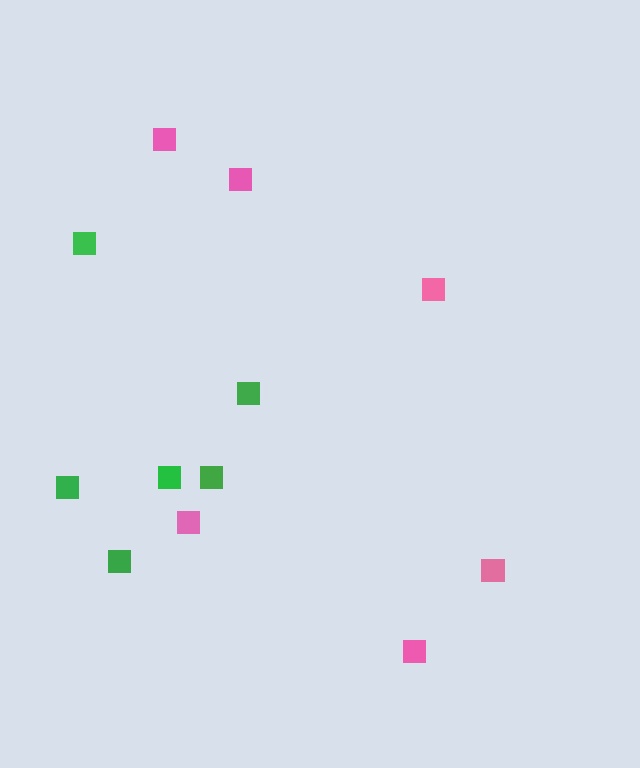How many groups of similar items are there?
There are 2 groups: one group of pink squares (6) and one group of green squares (6).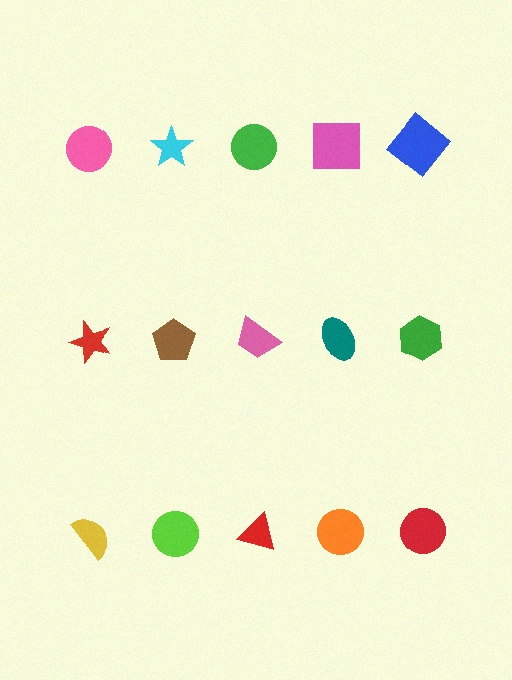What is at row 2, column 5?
A green hexagon.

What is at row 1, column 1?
A pink circle.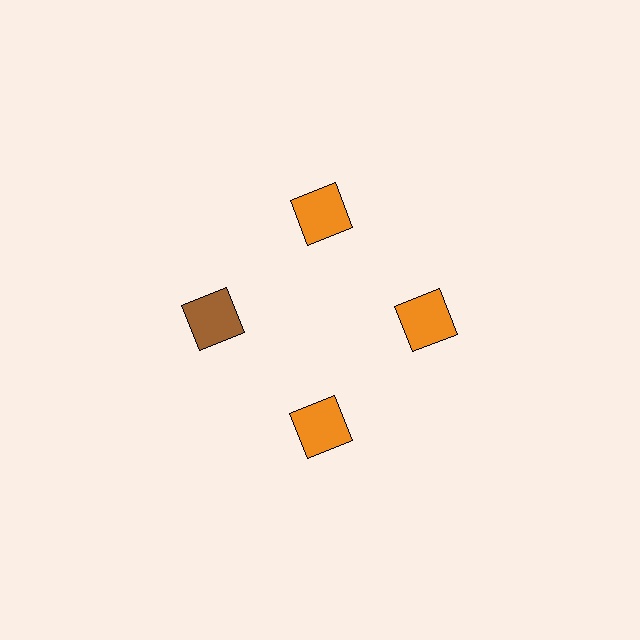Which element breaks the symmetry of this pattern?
The brown square at roughly the 9 o'clock position breaks the symmetry. All other shapes are orange squares.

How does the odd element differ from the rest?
It has a different color: brown instead of orange.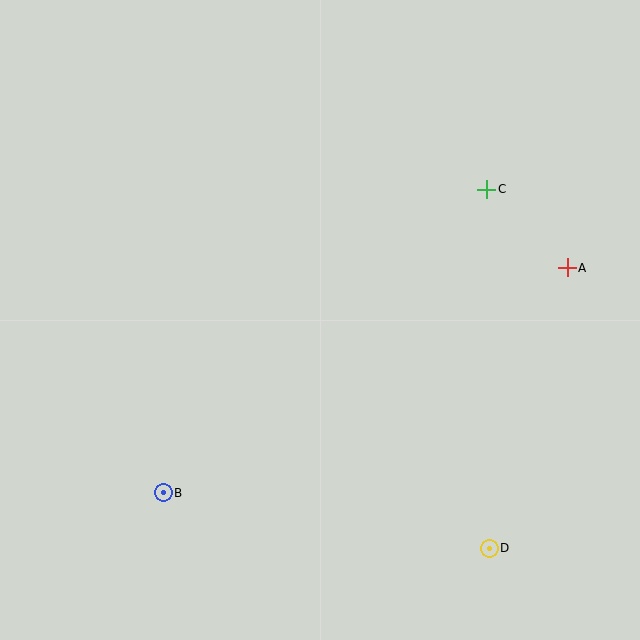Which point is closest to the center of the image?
Point C at (487, 189) is closest to the center.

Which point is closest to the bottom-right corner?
Point D is closest to the bottom-right corner.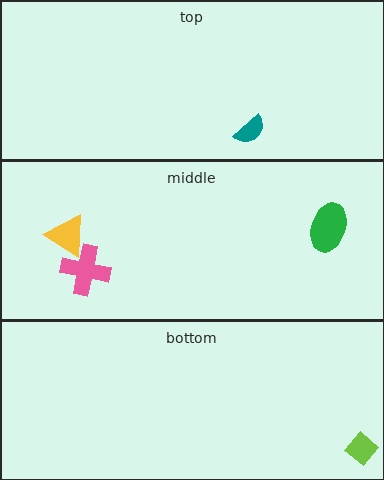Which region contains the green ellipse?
The middle region.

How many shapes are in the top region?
1.